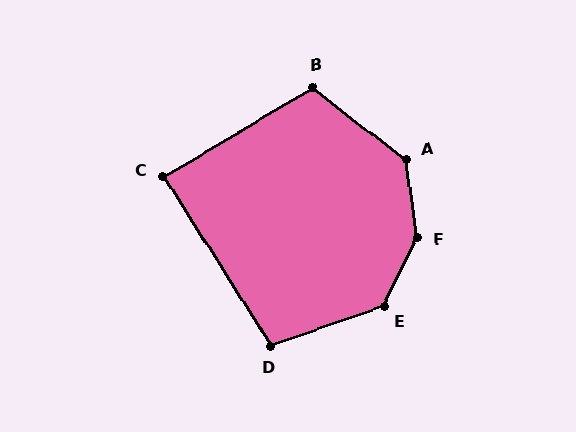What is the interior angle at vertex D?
Approximately 103 degrees (obtuse).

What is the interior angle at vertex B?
Approximately 111 degrees (obtuse).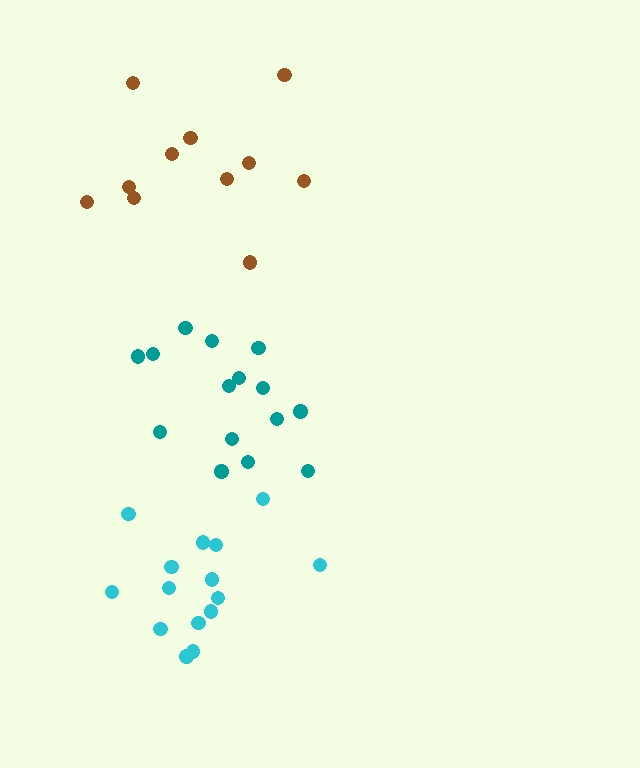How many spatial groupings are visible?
There are 3 spatial groupings.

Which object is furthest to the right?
The teal cluster is rightmost.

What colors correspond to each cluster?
The clusters are colored: teal, cyan, brown.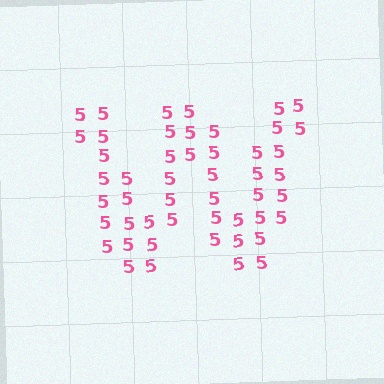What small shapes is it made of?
It is made of small digit 5's.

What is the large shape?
The large shape is the letter W.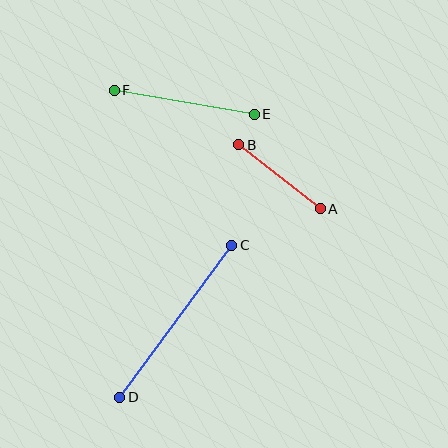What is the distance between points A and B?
The distance is approximately 104 pixels.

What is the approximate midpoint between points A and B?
The midpoint is at approximately (279, 177) pixels.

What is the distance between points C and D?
The distance is approximately 189 pixels.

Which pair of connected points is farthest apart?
Points C and D are farthest apart.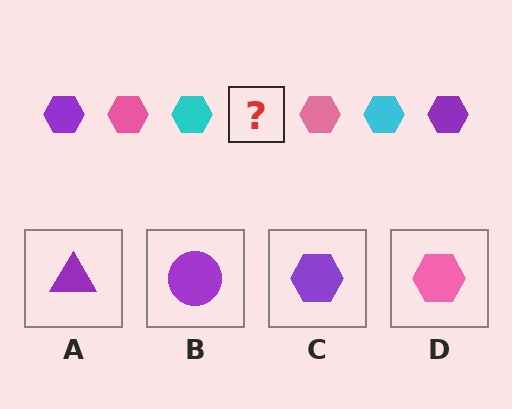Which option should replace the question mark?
Option C.